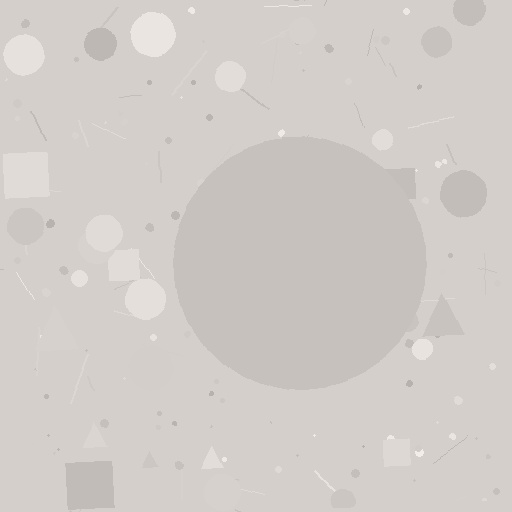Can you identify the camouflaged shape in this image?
The camouflaged shape is a circle.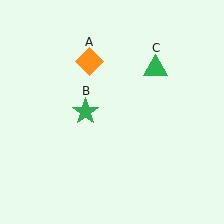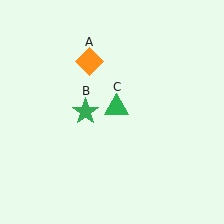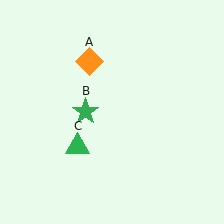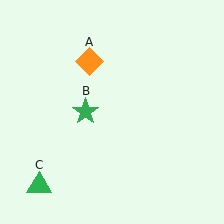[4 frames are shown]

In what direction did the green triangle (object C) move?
The green triangle (object C) moved down and to the left.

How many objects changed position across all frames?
1 object changed position: green triangle (object C).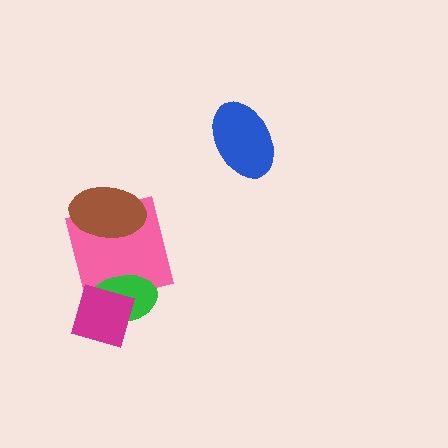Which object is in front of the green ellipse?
The magenta square is in front of the green ellipse.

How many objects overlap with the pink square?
2 objects overlap with the pink square.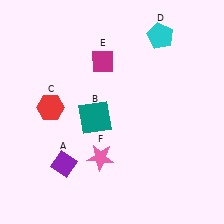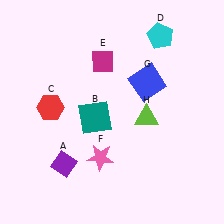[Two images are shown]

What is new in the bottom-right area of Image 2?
A lime triangle (H) was added in the bottom-right area of Image 2.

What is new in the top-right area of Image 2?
A blue square (G) was added in the top-right area of Image 2.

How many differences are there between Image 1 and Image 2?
There are 2 differences between the two images.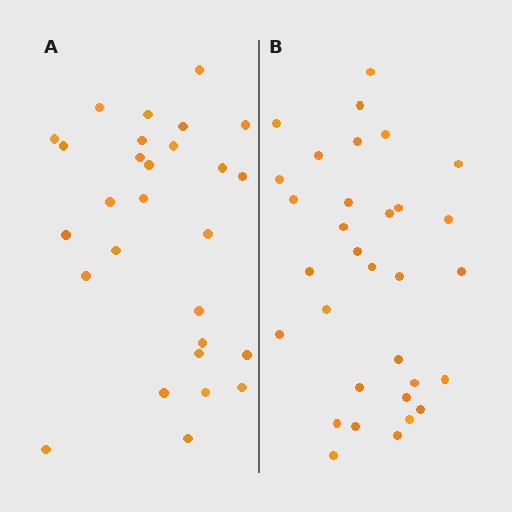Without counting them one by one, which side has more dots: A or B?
Region B (the right region) has more dots.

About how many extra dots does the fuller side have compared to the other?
Region B has about 4 more dots than region A.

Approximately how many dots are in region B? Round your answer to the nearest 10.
About 30 dots. (The exact count is 32, which rounds to 30.)